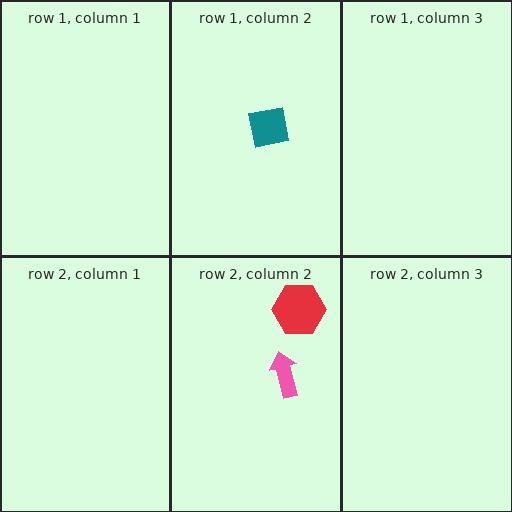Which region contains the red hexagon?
The row 2, column 2 region.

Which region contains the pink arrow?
The row 2, column 2 region.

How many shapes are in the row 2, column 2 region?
2.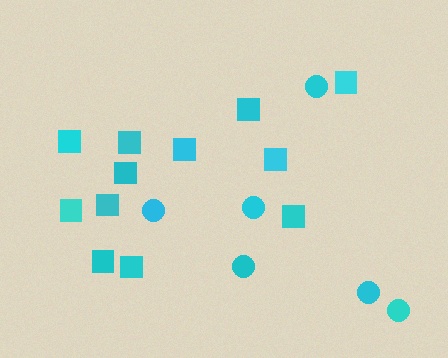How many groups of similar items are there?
There are 2 groups: one group of squares (12) and one group of circles (6).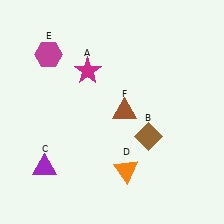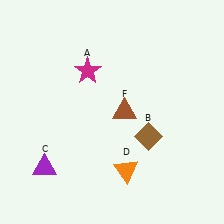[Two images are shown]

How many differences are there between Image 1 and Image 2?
There is 1 difference between the two images.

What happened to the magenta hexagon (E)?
The magenta hexagon (E) was removed in Image 2. It was in the top-left area of Image 1.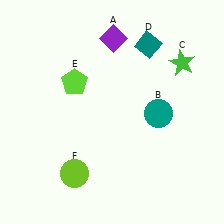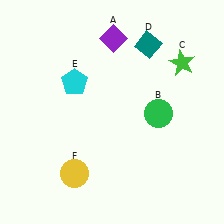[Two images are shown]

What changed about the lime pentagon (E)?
In Image 1, E is lime. In Image 2, it changed to cyan.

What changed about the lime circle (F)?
In Image 1, F is lime. In Image 2, it changed to yellow.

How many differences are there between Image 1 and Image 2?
There are 3 differences between the two images.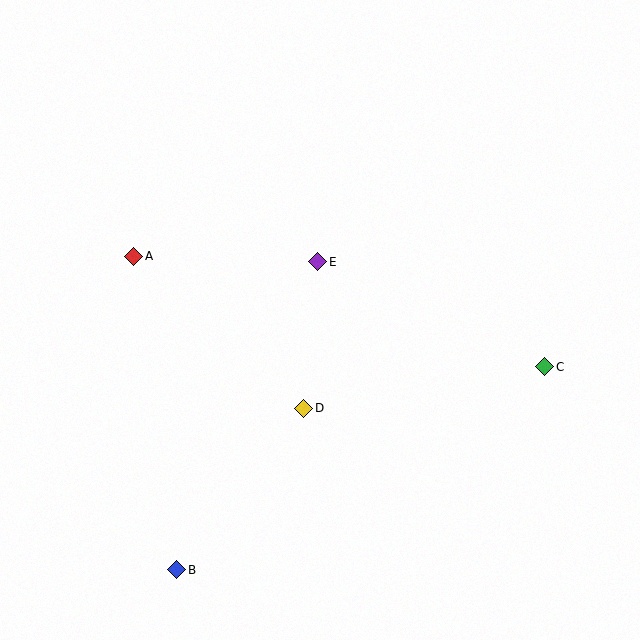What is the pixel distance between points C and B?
The distance between C and B is 420 pixels.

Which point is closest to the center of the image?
Point E at (318, 262) is closest to the center.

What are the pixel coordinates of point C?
Point C is at (545, 367).